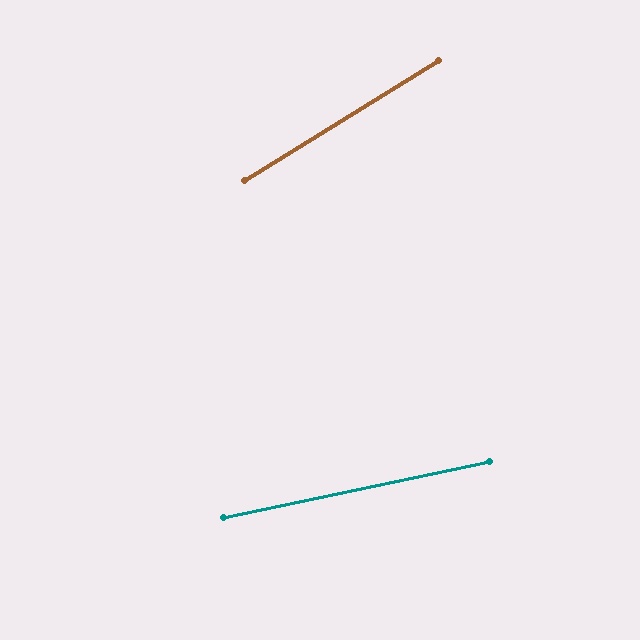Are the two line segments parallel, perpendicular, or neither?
Neither parallel nor perpendicular — they differ by about 20°.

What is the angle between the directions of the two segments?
Approximately 20 degrees.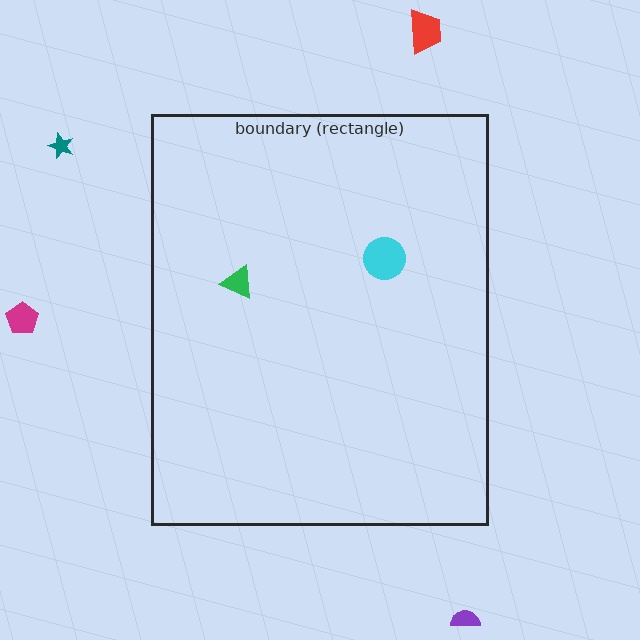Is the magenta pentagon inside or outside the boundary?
Outside.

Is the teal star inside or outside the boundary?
Outside.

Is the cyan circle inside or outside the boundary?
Inside.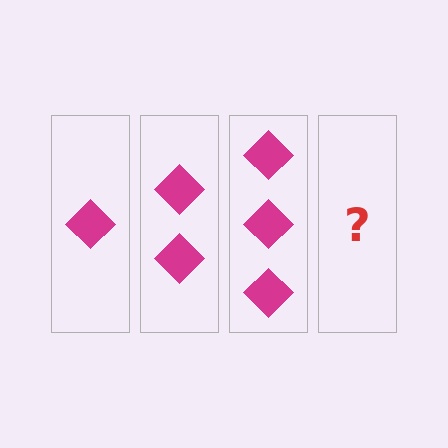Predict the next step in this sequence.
The next step is 4 diamonds.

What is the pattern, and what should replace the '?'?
The pattern is that each step adds one more diamond. The '?' should be 4 diamonds.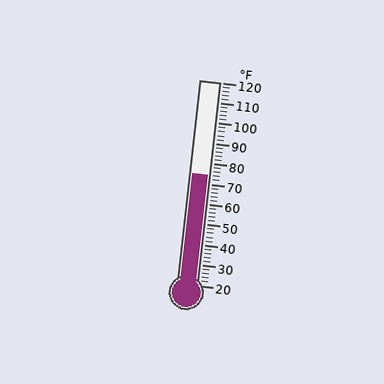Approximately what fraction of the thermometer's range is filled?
The thermometer is filled to approximately 55% of its range.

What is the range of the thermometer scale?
The thermometer scale ranges from 20°F to 120°F.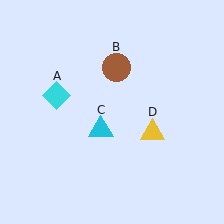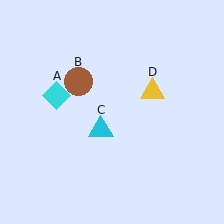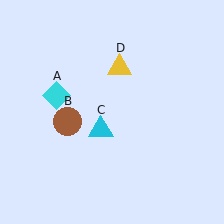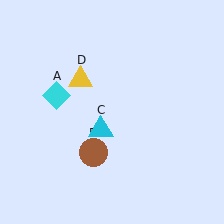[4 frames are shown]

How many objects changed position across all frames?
2 objects changed position: brown circle (object B), yellow triangle (object D).